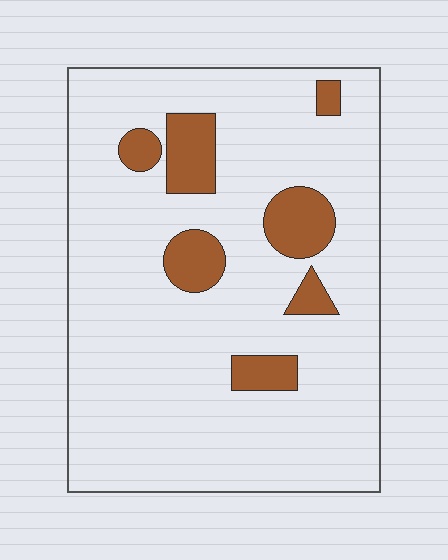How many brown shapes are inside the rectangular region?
7.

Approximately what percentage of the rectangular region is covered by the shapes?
Approximately 15%.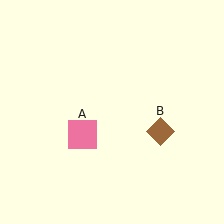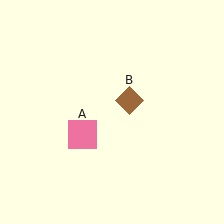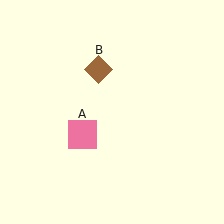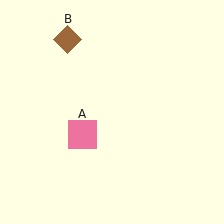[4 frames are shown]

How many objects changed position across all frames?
1 object changed position: brown diamond (object B).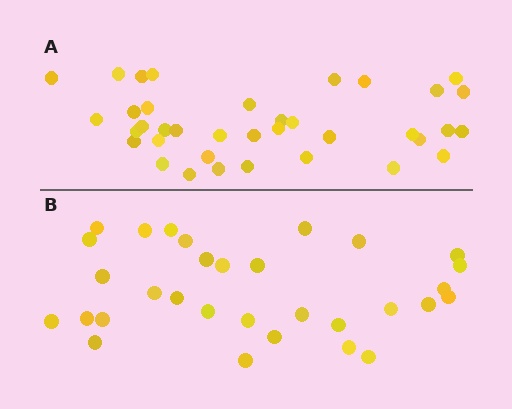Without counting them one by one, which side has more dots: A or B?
Region A (the top region) has more dots.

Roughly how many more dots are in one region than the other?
Region A has about 6 more dots than region B.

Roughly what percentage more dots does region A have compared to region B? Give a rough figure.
About 20% more.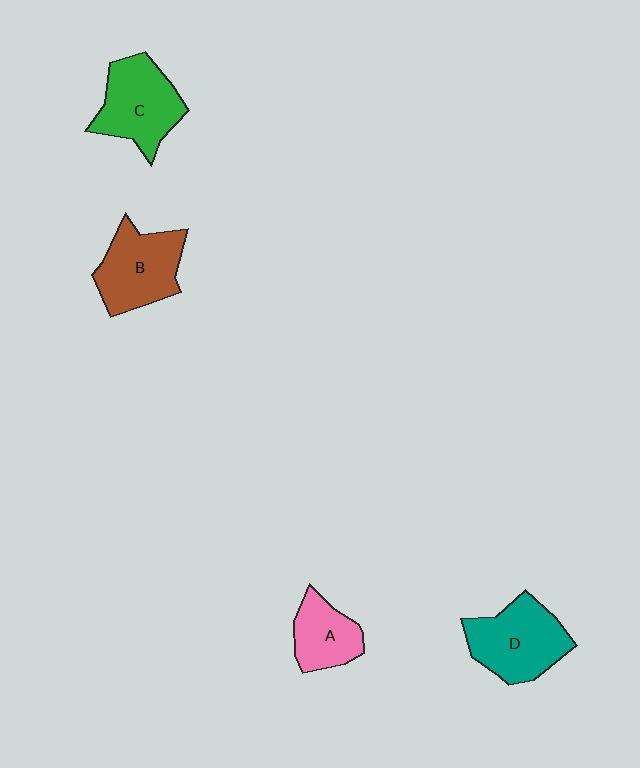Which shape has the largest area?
Shape D (teal).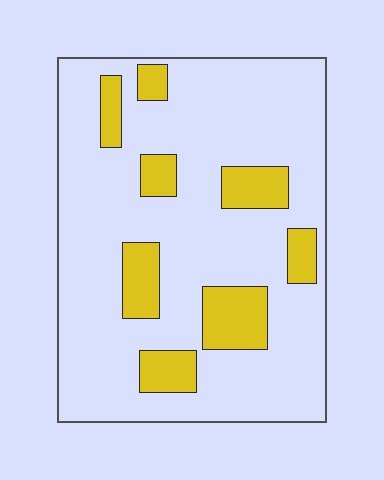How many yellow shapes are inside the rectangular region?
8.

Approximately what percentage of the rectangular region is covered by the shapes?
Approximately 20%.